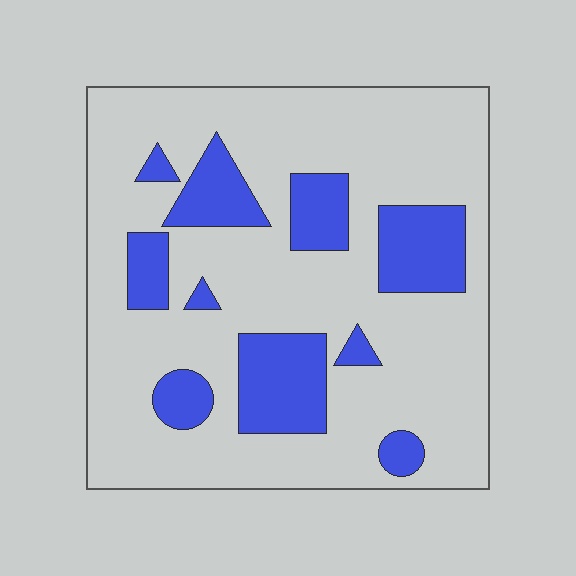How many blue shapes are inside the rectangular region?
10.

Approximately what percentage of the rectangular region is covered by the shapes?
Approximately 25%.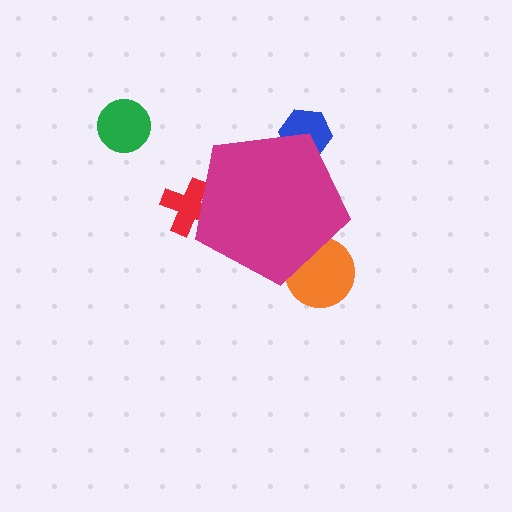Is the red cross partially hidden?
Yes, the red cross is partially hidden behind the magenta pentagon.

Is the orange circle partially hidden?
Yes, the orange circle is partially hidden behind the magenta pentagon.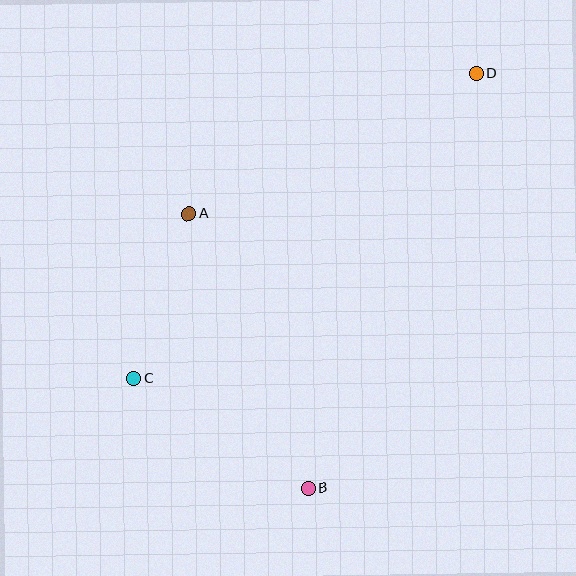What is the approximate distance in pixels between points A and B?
The distance between A and B is approximately 299 pixels.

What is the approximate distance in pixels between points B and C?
The distance between B and C is approximately 206 pixels.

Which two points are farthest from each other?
Points C and D are farthest from each other.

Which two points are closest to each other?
Points A and C are closest to each other.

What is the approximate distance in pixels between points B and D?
The distance between B and D is approximately 447 pixels.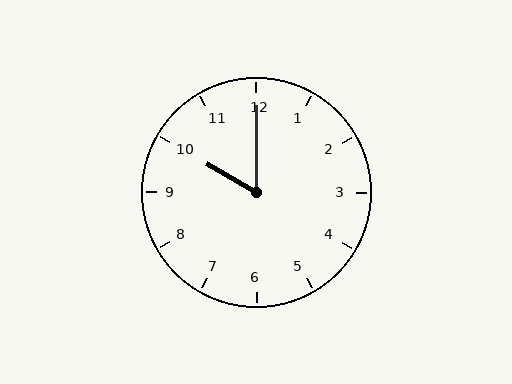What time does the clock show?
10:00.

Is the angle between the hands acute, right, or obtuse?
It is acute.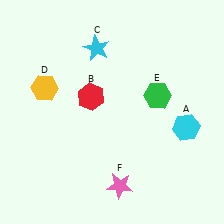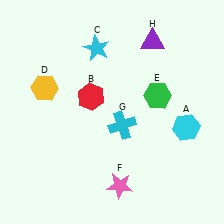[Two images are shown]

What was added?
A cyan cross (G), a purple triangle (H) were added in Image 2.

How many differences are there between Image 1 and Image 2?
There are 2 differences between the two images.